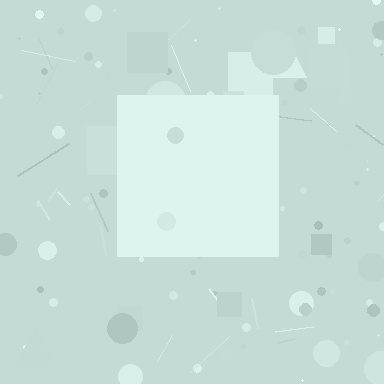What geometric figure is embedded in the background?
A square is embedded in the background.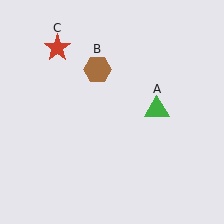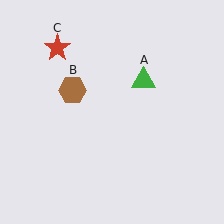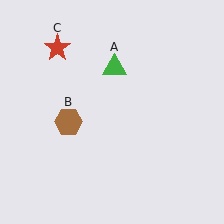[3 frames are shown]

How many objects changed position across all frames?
2 objects changed position: green triangle (object A), brown hexagon (object B).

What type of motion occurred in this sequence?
The green triangle (object A), brown hexagon (object B) rotated counterclockwise around the center of the scene.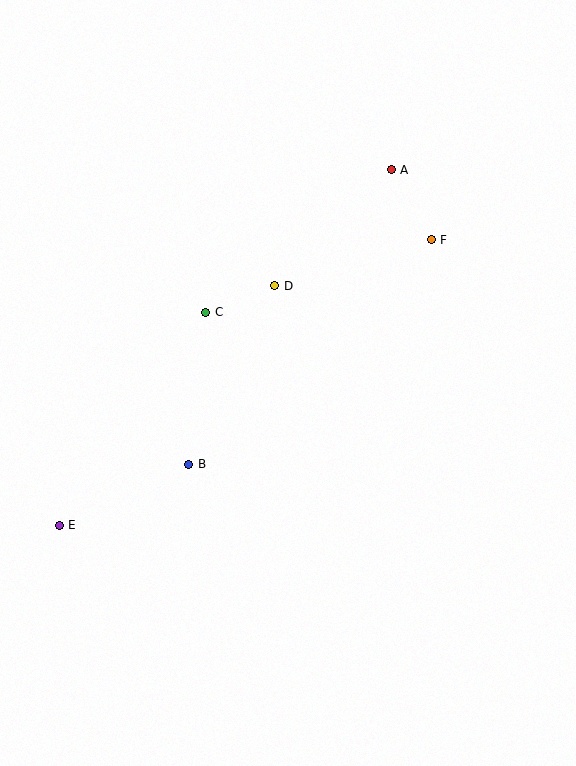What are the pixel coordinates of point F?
Point F is at (431, 240).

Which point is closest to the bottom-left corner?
Point E is closest to the bottom-left corner.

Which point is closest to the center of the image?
Point D at (275, 286) is closest to the center.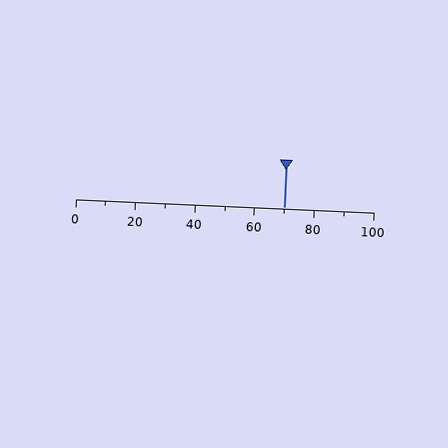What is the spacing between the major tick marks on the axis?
The major ticks are spaced 20 apart.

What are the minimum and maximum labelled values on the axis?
The axis runs from 0 to 100.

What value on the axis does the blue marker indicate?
The marker indicates approximately 70.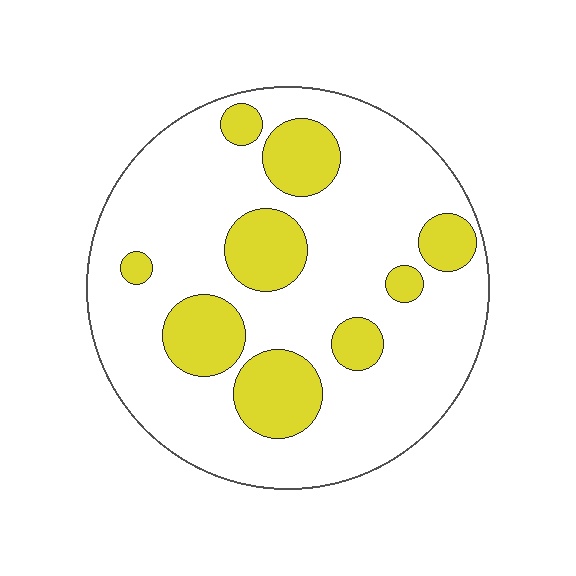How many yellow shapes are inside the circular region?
9.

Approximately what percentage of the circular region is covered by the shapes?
Approximately 25%.